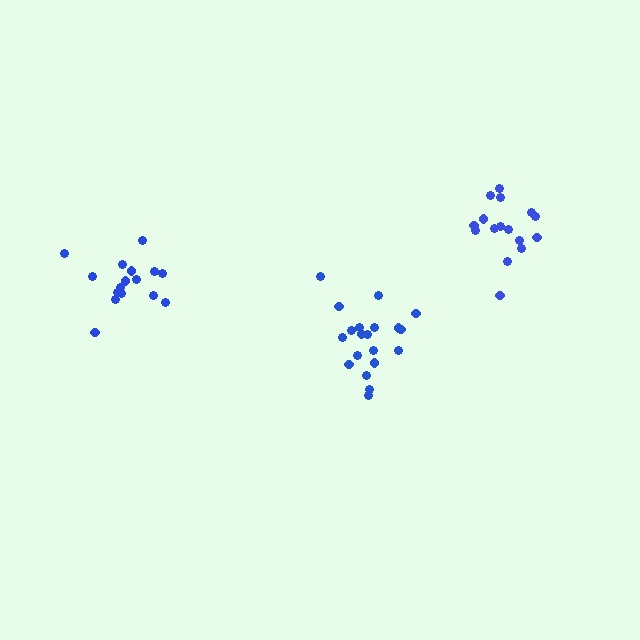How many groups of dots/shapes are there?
There are 3 groups.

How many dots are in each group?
Group 1: 20 dots, Group 2: 16 dots, Group 3: 17 dots (53 total).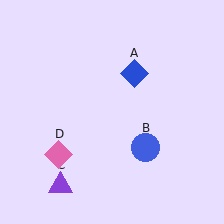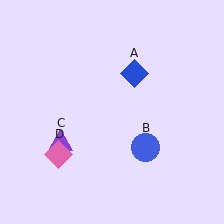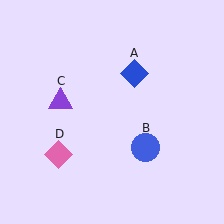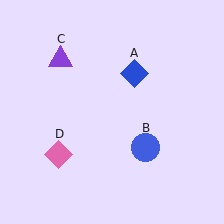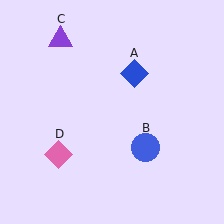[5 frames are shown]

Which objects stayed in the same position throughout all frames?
Blue diamond (object A) and blue circle (object B) and pink diamond (object D) remained stationary.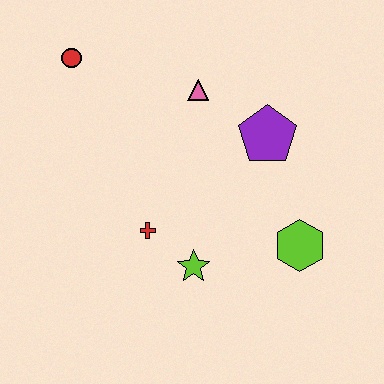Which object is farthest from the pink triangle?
The lime hexagon is farthest from the pink triangle.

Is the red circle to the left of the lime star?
Yes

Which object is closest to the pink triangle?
The purple pentagon is closest to the pink triangle.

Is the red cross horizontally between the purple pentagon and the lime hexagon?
No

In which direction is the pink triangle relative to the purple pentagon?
The pink triangle is to the left of the purple pentagon.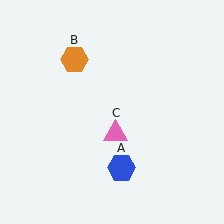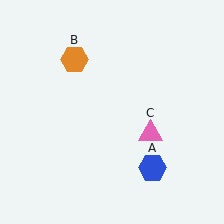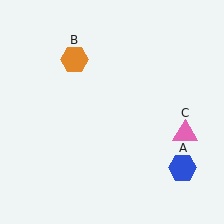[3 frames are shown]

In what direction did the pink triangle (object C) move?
The pink triangle (object C) moved right.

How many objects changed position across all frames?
2 objects changed position: blue hexagon (object A), pink triangle (object C).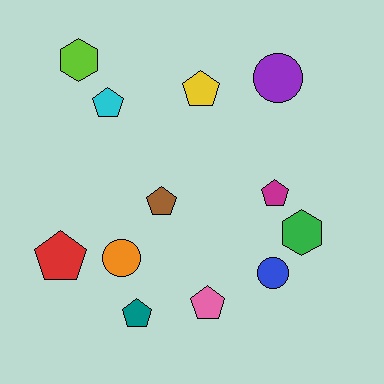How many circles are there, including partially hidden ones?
There are 3 circles.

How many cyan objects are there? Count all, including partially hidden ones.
There is 1 cyan object.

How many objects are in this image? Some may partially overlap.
There are 12 objects.